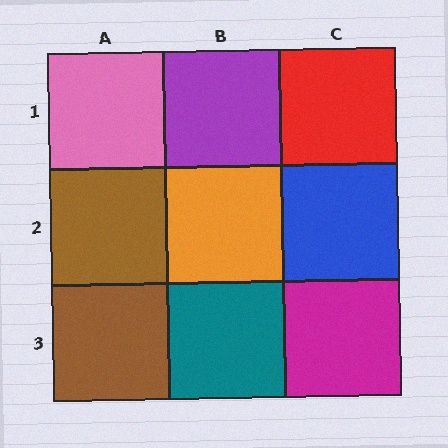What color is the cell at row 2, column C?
Blue.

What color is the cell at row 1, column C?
Red.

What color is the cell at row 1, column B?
Purple.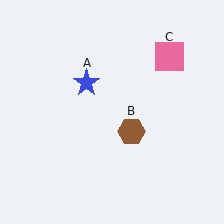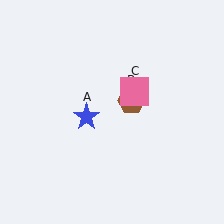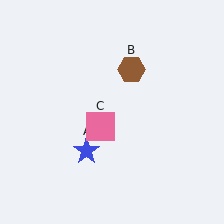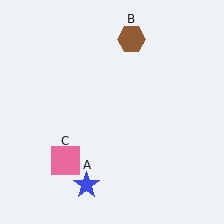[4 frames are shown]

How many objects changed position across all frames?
3 objects changed position: blue star (object A), brown hexagon (object B), pink square (object C).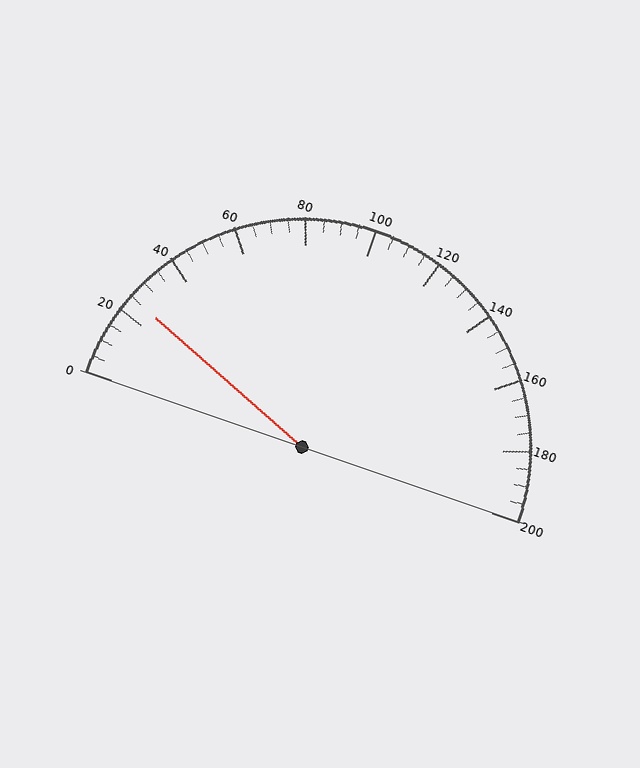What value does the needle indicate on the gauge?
The needle indicates approximately 25.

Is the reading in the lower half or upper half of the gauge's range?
The reading is in the lower half of the range (0 to 200).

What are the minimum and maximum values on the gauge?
The gauge ranges from 0 to 200.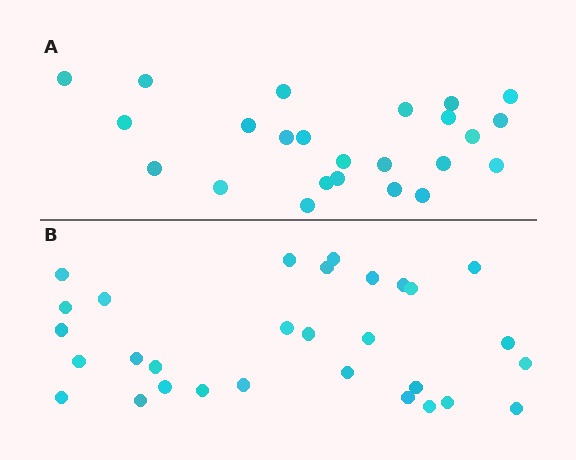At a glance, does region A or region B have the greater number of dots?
Region B (the bottom region) has more dots.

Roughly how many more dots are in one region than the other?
Region B has about 6 more dots than region A.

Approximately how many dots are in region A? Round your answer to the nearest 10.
About 20 dots. (The exact count is 24, which rounds to 20.)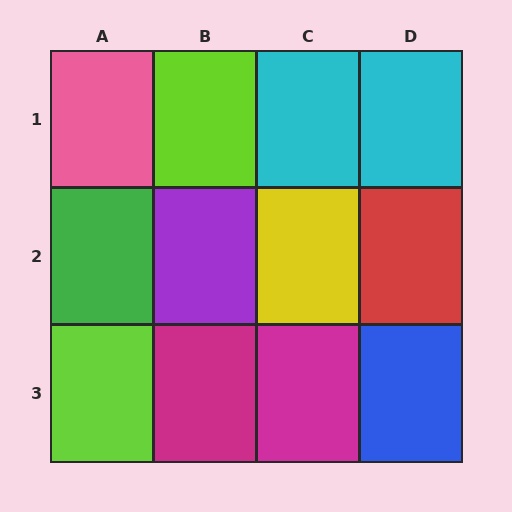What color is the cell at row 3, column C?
Magenta.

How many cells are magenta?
2 cells are magenta.